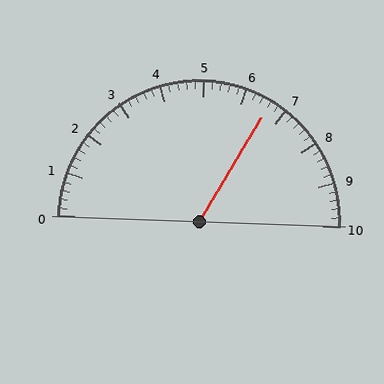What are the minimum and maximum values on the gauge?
The gauge ranges from 0 to 10.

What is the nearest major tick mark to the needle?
The nearest major tick mark is 7.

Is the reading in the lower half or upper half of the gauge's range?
The reading is in the upper half of the range (0 to 10).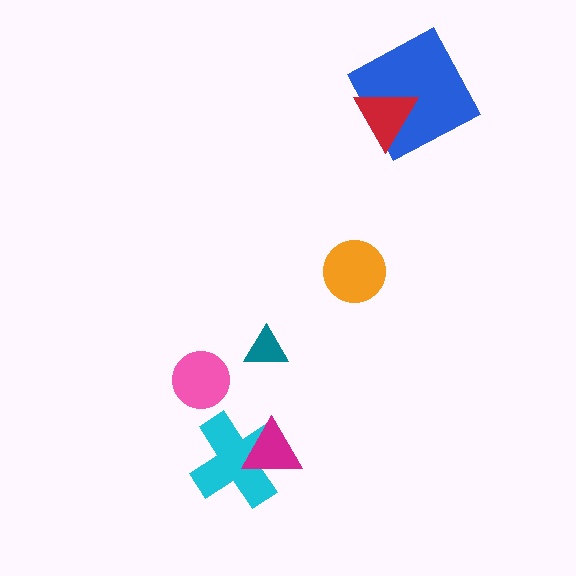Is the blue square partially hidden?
Yes, it is partially covered by another shape.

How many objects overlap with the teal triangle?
0 objects overlap with the teal triangle.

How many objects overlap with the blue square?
1 object overlaps with the blue square.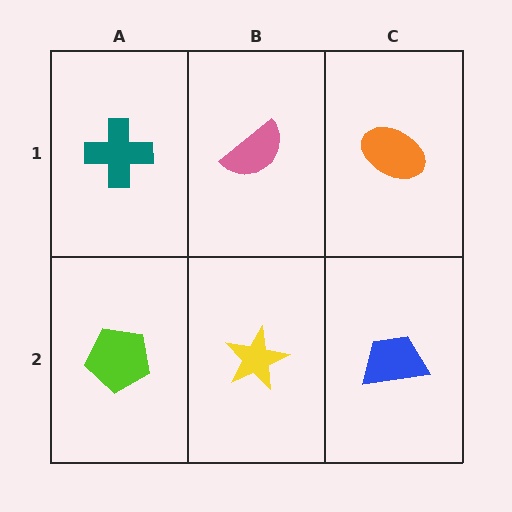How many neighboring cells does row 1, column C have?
2.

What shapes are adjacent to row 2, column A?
A teal cross (row 1, column A), a yellow star (row 2, column B).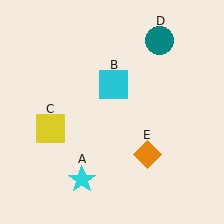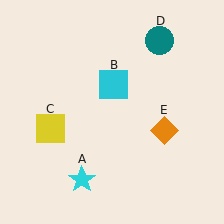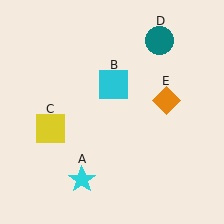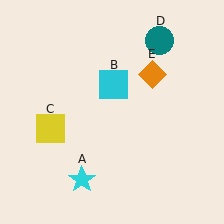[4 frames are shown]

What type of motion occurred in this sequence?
The orange diamond (object E) rotated counterclockwise around the center of the scene.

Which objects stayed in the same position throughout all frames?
Cyan star (object A) and cyan square (object B) and yellow square (object C) and teal circle (object D) remained stationary.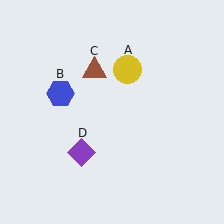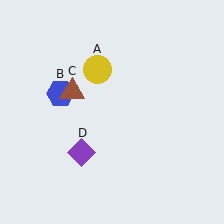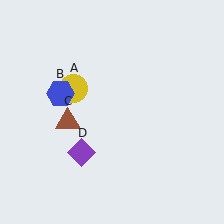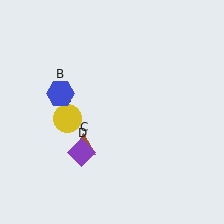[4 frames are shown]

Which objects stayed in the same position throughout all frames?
Blue hexagon (object B) and purple diamond (object D) remained stationary.